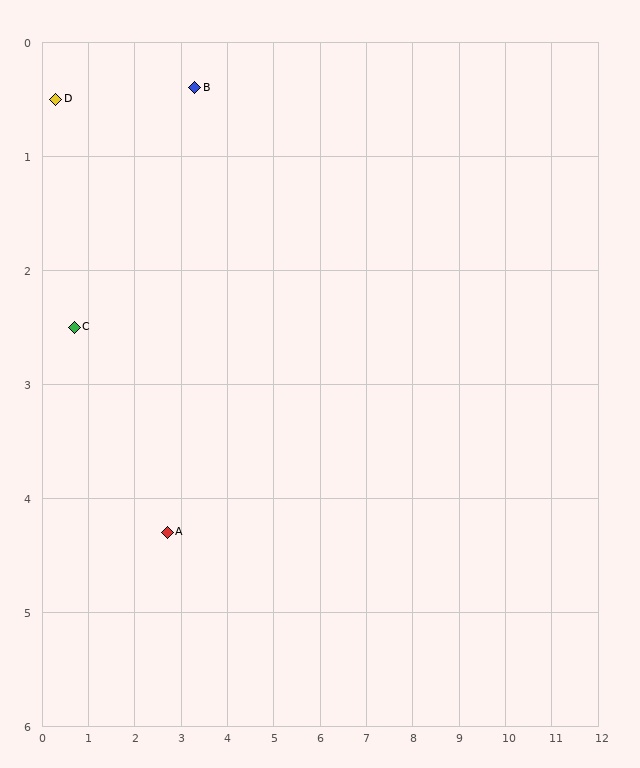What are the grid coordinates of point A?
Point A is at approximately (2.7, 4.3).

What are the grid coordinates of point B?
Point B is at approximately (3.3, 0.4).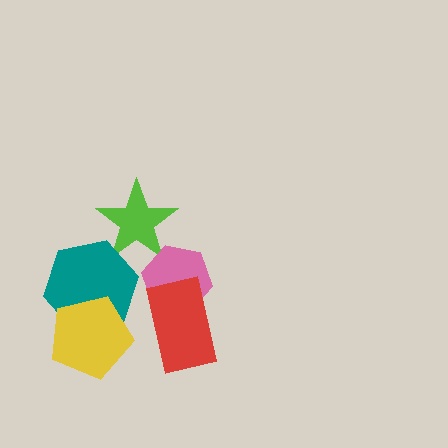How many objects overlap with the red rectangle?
1 object overlaps with the red rectangle.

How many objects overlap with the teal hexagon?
2 objects overlap with the teal hexagon.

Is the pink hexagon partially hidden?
Yes, it is partially covered by another shape.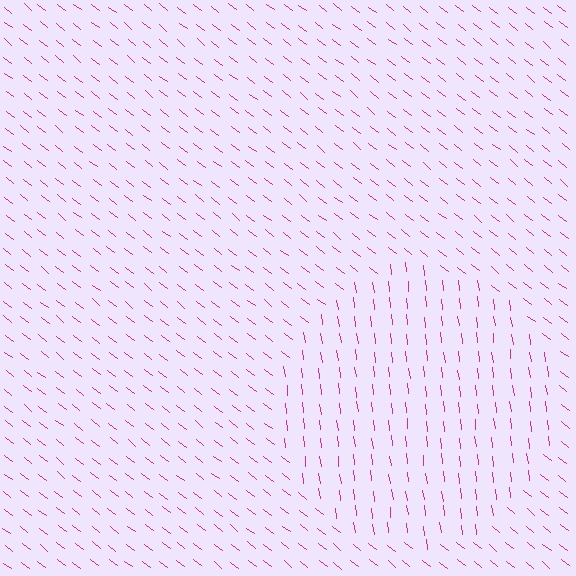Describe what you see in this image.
The image is filled with small magenta line segments. A circle region in the image has lines oriented differently from the surrounding lines, creating a visible texture boundary.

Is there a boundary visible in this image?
Yes, there is a texture boundary formed by a change in line orientation.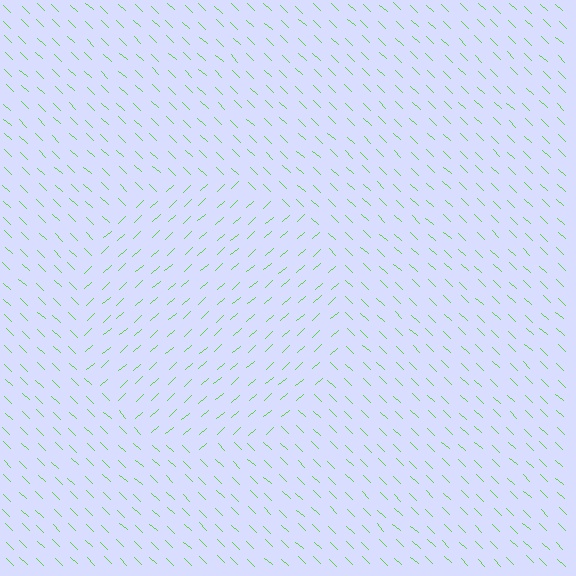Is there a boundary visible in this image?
Yes, there is a texture boundary formed by a change in line orientation.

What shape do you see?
I see a circle.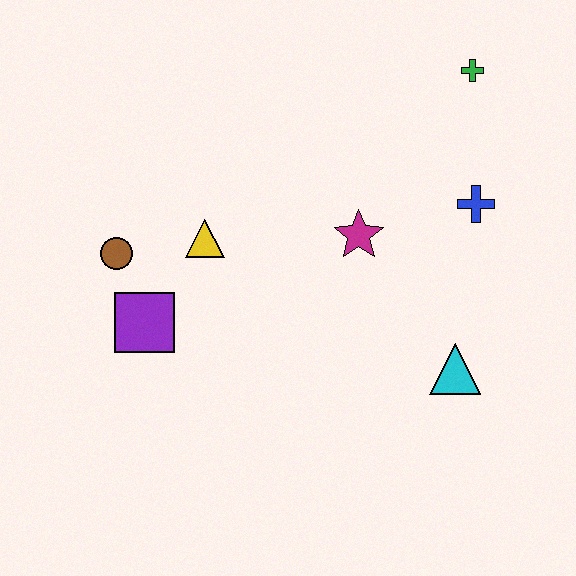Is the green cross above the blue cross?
Yes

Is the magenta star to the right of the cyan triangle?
No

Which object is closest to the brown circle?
The purple square is closest to the brown circle.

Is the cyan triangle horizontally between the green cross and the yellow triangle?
Yes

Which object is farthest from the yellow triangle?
The green cross is farthest from the yellow triangle.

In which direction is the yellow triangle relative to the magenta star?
The yellow triangle is to the left of the magenta star.